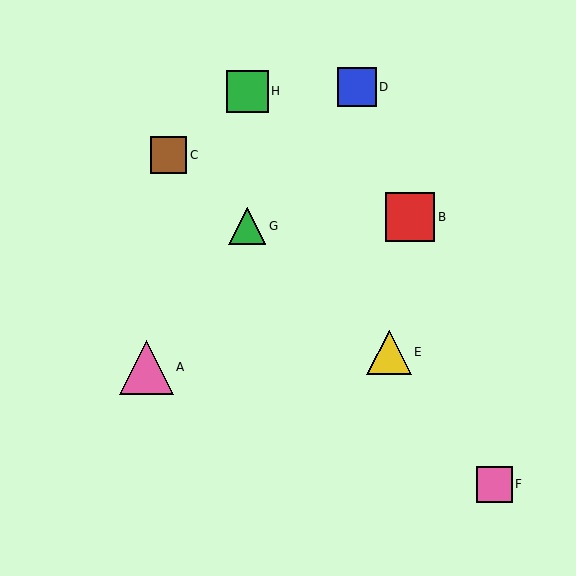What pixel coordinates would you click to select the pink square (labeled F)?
Click at (494, 484) to select the pink square F.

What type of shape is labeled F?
Shape F is a pink square.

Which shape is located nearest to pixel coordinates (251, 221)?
The green triangle (labeled G) at (247, 226) is nearest to that location.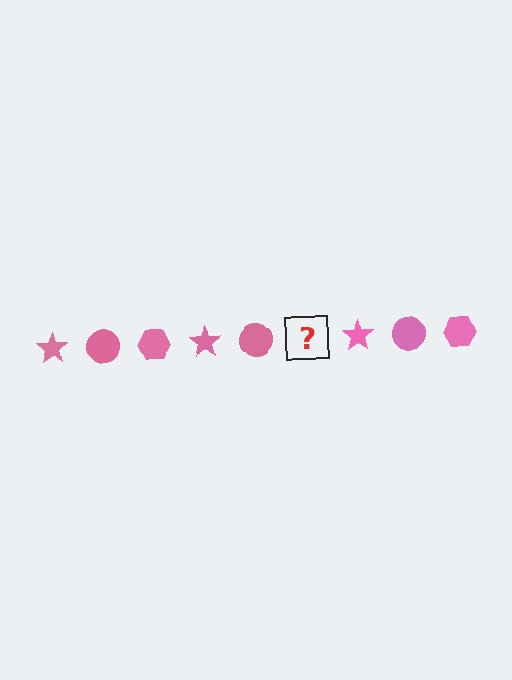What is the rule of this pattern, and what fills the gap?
The rule is that the pattern cycles through star, circle, hexagon shapes in pink. The gap should be filled with a pink hexagon.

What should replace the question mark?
The question mark should be replaced with a pink hexagon.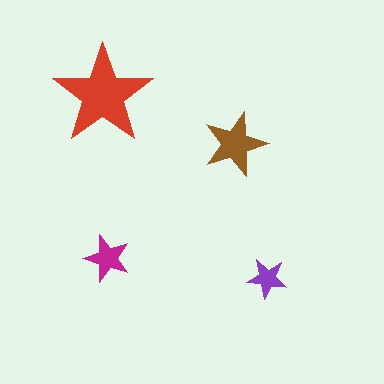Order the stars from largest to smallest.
the red one, the brown one, the magenta one, the purple one.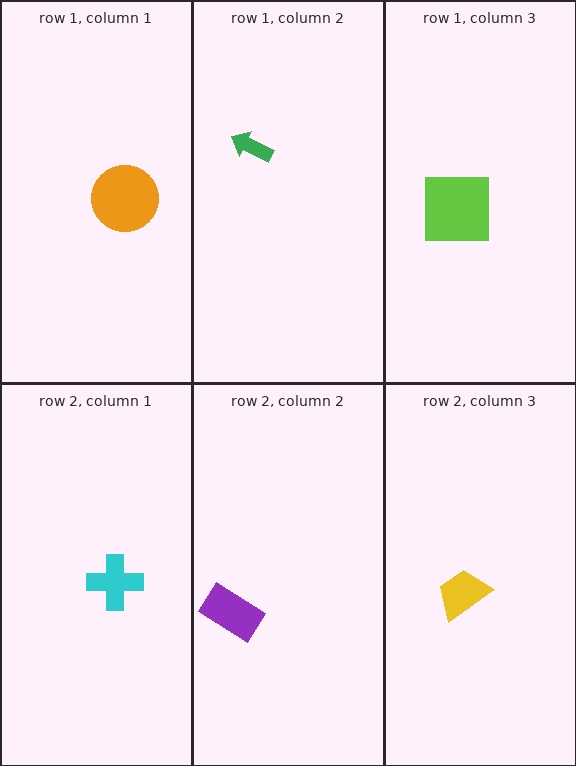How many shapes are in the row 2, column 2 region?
1.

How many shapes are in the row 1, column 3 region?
1.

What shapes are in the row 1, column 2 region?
The green arrow.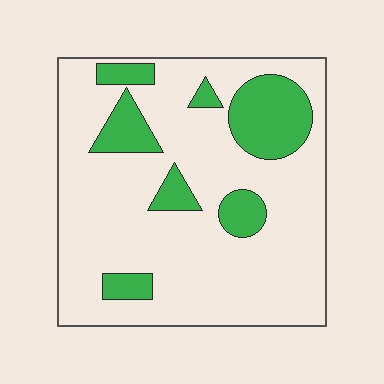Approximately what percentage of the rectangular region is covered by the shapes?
Approximately 20%.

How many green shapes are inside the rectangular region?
7.